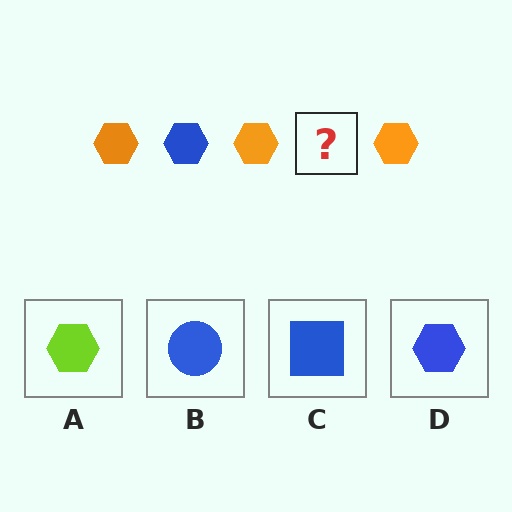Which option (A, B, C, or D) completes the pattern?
D.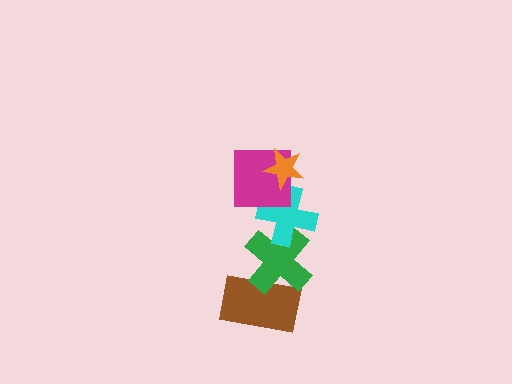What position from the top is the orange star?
The orange star is 1st from the top.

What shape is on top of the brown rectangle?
The green cross is on top of the brown rectangle.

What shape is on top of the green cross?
The cyan cross is on top of the green cross.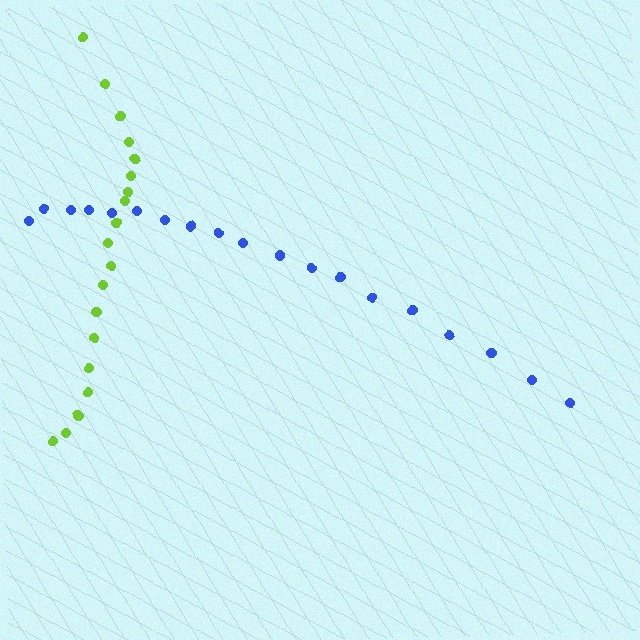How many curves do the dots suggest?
There are 2 distinct paths.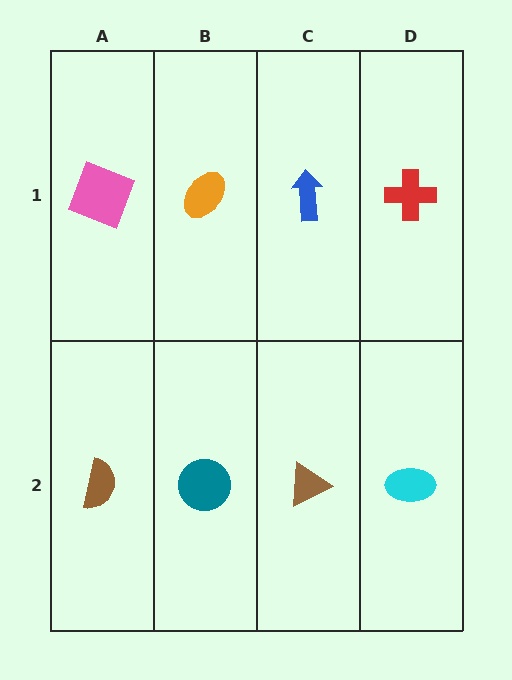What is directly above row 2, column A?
A pink square.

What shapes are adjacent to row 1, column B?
A teal circle (row 2, column B), a pink square (row 1, column A), a blue arrow (row 1, column C).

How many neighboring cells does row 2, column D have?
2.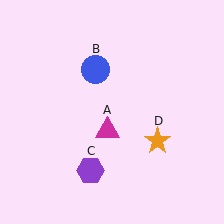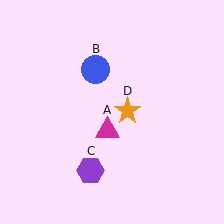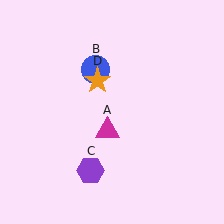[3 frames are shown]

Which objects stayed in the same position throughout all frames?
Magenta triangle (object A) and blue circle (object B) and purple hexagon (object C) remained stationary.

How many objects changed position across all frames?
1 object changed position: orange star (object D).